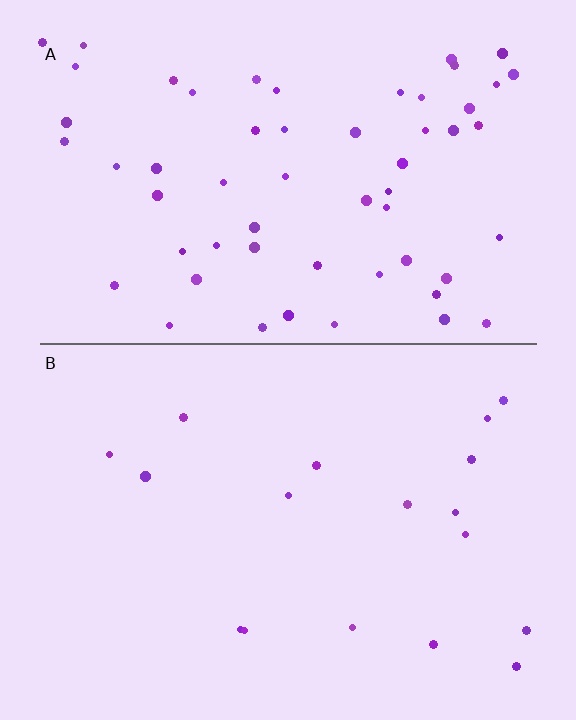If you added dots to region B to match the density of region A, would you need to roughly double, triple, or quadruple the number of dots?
Approximately triple.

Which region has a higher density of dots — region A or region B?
A (the top).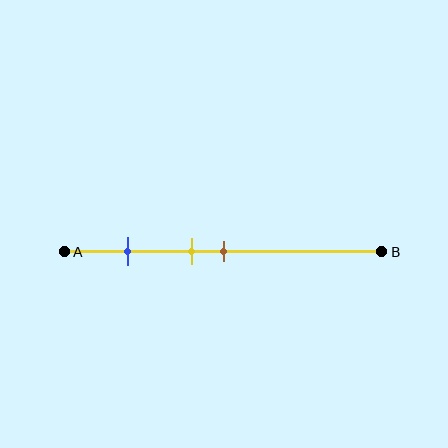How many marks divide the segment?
There are 3 marks dividing the segment.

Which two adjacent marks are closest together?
The yellow and brown marks are the closest adjacent pair.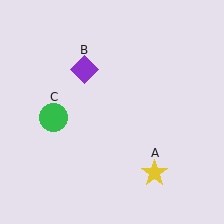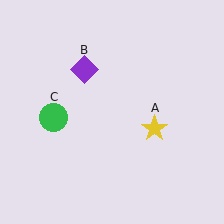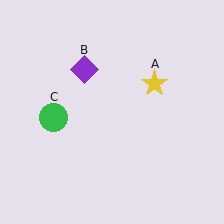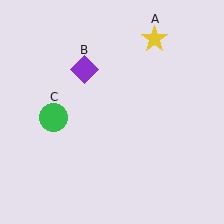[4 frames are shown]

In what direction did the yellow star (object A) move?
The yellow star (object A) moved up.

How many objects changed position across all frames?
1 object changed position: yellow star (object A).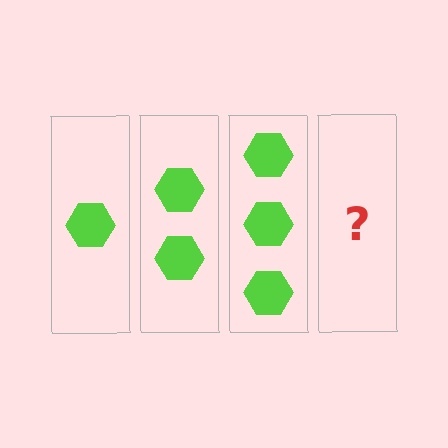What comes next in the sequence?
The next element should be 4 hexagons.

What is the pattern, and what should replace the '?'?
The pattern is that each step adds one more hexagon. The '?' should be 4 hexagons.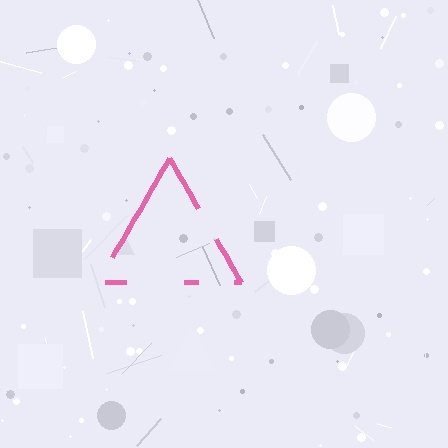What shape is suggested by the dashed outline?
The dashed outline suggests a triangle.